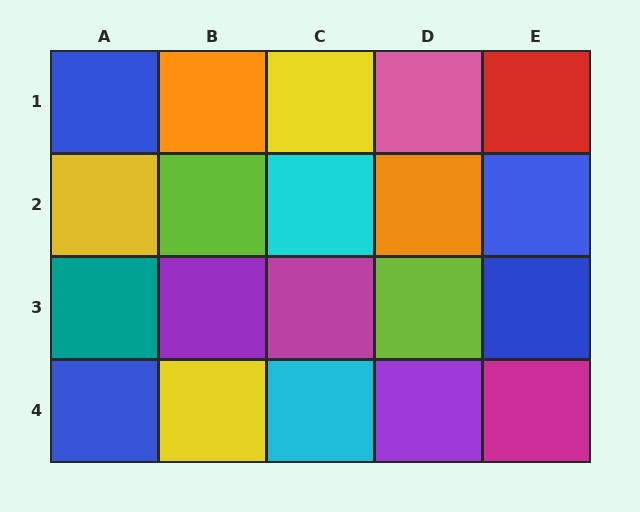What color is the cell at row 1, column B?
Orange.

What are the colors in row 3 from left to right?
Teal, purple, magenta, lime, blue.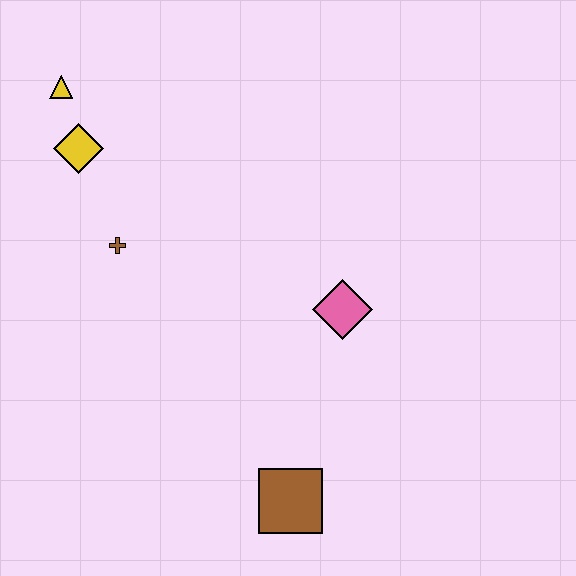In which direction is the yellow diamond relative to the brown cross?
The yellow diamond is above the brown cross.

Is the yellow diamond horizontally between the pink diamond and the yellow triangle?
Yes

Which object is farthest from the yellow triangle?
The brown square is farthest from the yellow triangle.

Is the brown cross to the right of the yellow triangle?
Yes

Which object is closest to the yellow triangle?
The yellow diamond is closest to the yellow triangle.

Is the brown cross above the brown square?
Yes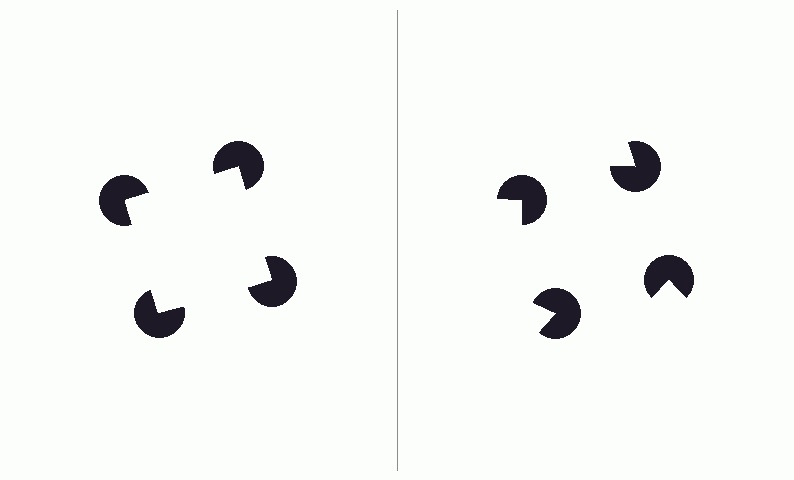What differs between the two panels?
The pac-man discs are positioned identically on both sides; only the wedge orientations differ. On the left they align to a square; on the right they are misaligned.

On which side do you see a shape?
An illusory square appears on the left side. On the right side the wedge cuts are rotated, so no coherent shape forms.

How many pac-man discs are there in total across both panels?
8 — 4 on each side.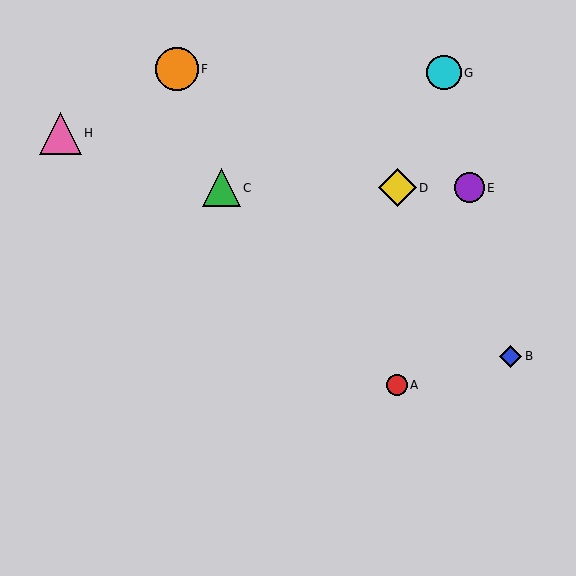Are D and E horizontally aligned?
Yes, both are at y≈188.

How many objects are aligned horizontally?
3 objects (C, D, E) are aligned horizontally.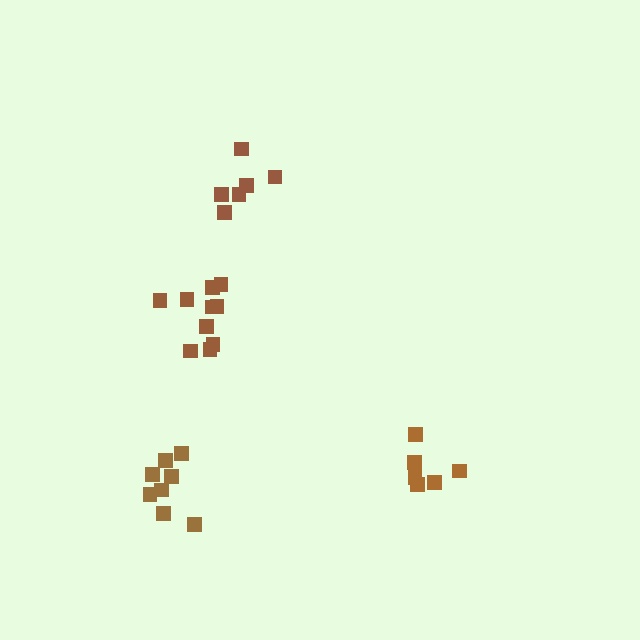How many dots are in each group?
Group 1: 8 dots, Group 2: 6 dots, Group 3: 6 dots, Group 4: 10 dots (30 total).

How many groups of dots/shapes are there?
There are 4 groups.